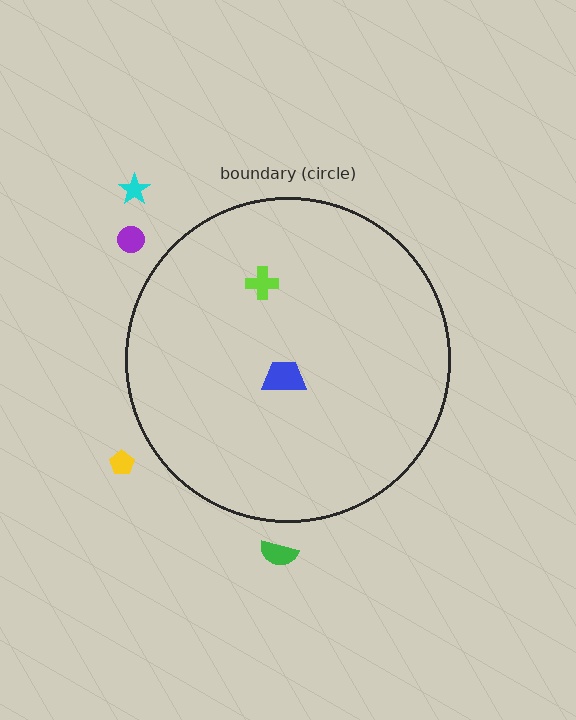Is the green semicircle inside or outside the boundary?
Outside.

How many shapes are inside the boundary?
2 inside, 4 outside.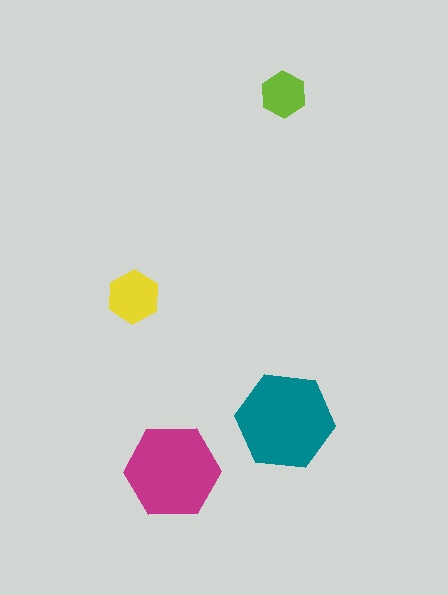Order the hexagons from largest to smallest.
the teal one, the magenta one, the yellow one, the lime one.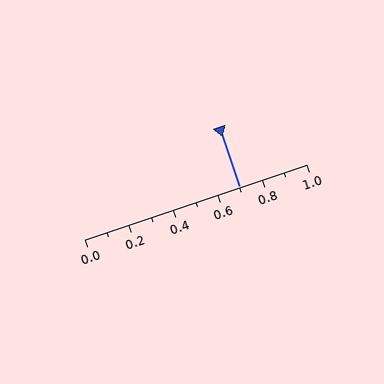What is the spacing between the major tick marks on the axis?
The major ticks are spaced 0.2 apart.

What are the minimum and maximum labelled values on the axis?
The axis runs from 0.0 to 1.0.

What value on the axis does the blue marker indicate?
The marker indicates approximately 0.7.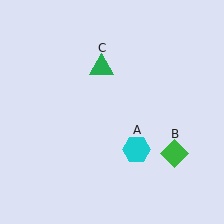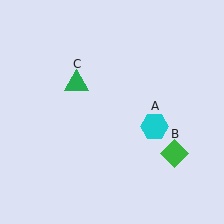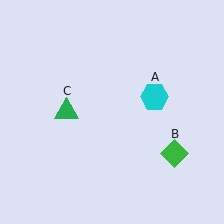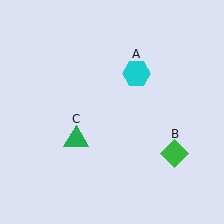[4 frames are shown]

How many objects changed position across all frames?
2 objects changed position: cyan hexagon (object A), green triangle (object C).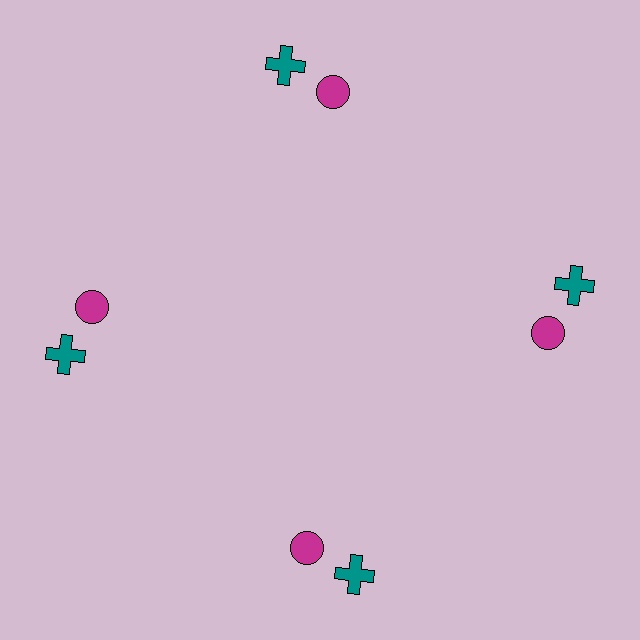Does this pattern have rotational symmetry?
Yes, this pattern has 4-fold rotational symmetry. It looks the same after rotating 90 degrees around the center.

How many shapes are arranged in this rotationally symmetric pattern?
There are 8 shapes, arranged in 4 groups of 2.